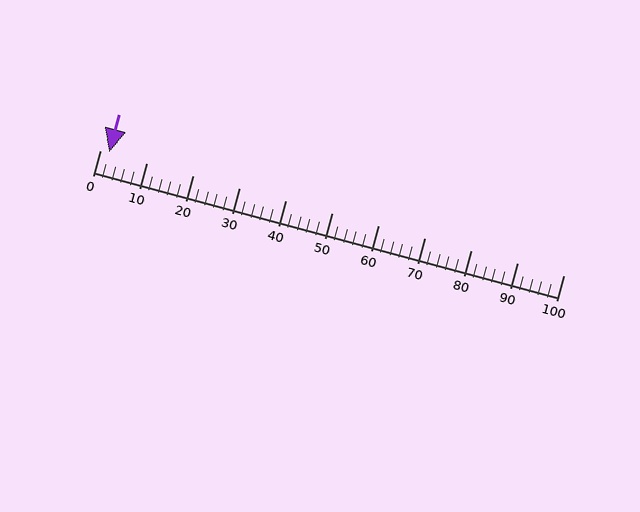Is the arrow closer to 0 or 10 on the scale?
The arrow is closer to 0.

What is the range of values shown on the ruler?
The ruler shows values from 0 to 100.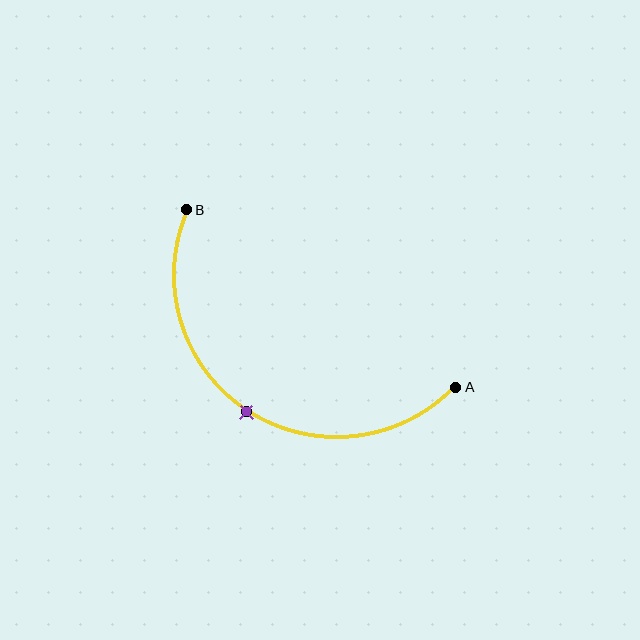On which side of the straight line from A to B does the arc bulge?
The arc bulges below the straight line connecting A and B.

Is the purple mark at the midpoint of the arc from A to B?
Yes. The purple mark lies on the arc at equal arc-length from both A and B — it is the arc midpoint.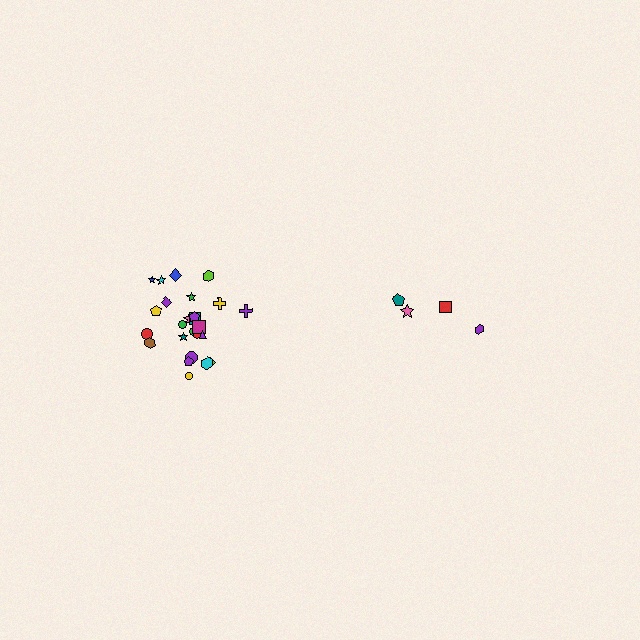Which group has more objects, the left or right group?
The left group.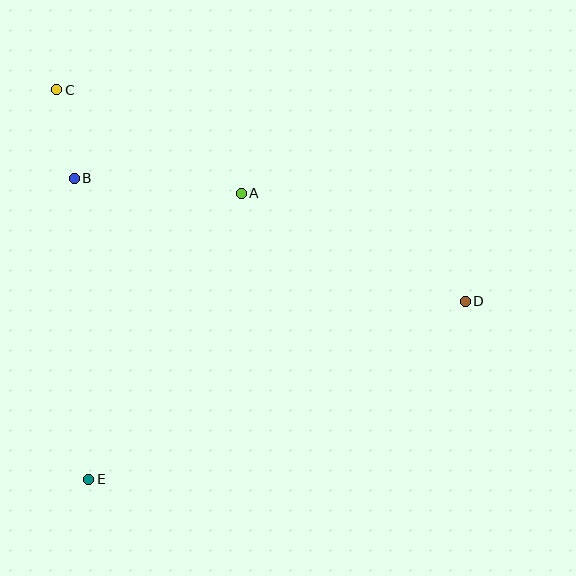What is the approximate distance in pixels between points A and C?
The distance between A and C is approximately 211 pixels.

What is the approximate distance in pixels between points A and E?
The distance between A and E is approximately 324 pixels.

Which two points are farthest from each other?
Points C and D are farthest from each other.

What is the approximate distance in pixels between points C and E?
The distance between C and E is approximately 390 pixels.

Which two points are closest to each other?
Points B and C are closest to each other.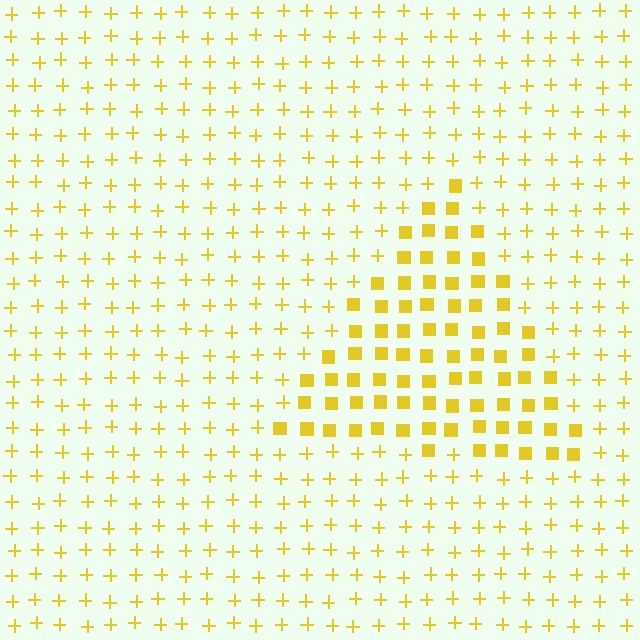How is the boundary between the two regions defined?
The boundary is defined by a change in element shape: squares inside vs. plus signs outside. All elements share the same color and spacing.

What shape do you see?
I see a triangle.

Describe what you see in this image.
The image is filled with small yellow elements arranged in a uniform grid. A triangle-shaped region contains squares, while the surrounding area contains plus signs. The boundary is defined purely by the change in element shape.